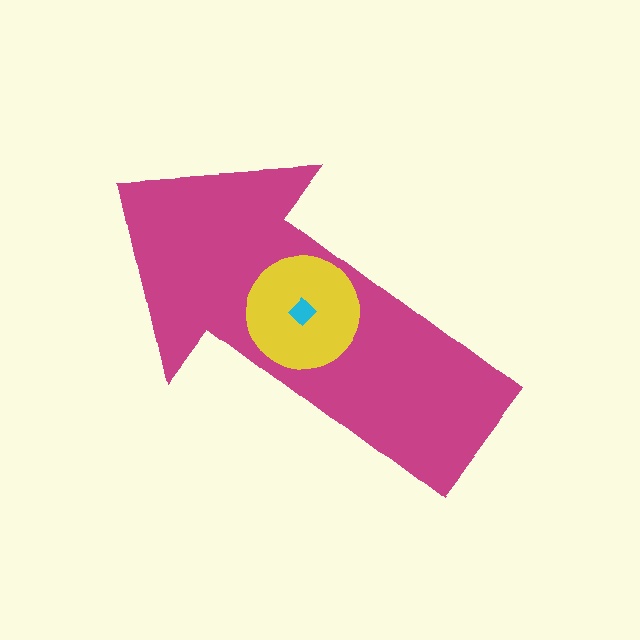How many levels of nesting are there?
3.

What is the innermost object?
The cyan diamond.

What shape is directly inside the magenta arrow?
The yellow circle.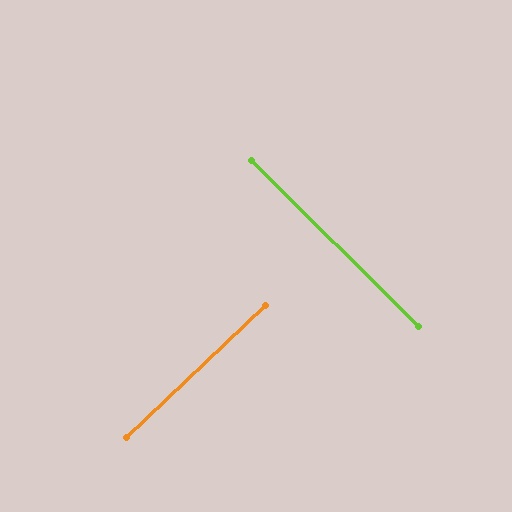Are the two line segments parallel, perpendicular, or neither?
Perpendicular — they meet at approximately 88°.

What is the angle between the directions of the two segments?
Approximately 88 degrees.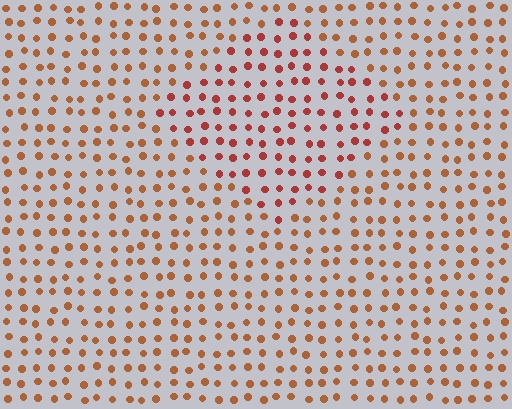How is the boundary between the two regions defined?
The boundary is defined purely by a slight shift in hue (about 23 degrees). Spacing, size, and orientation are identical on both sides.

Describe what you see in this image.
The image is filled with small brown elements in a uniform arrangement. A diamond-shaped region is visible where the elements are tinted to a slightly different hue, forming a subtle color boundary.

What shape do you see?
I see a diamond.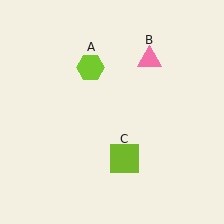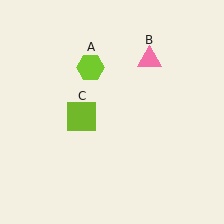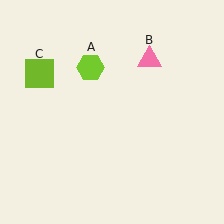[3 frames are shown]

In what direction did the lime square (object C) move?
The lime square (object C) moved up and to the left.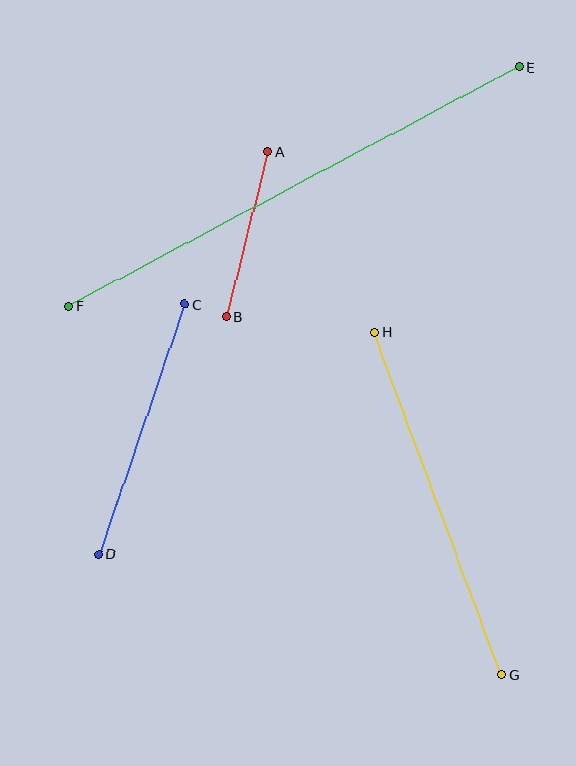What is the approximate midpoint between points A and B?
The midpoint is at approximately (247, 234) pixels.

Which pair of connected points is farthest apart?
Points E and F are farthest apart.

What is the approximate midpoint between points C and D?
The midpoint is at approximately (142, 429) pixels.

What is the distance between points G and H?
The distance is approximately 365 pixels.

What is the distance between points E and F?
The distance is approximately 509 pixels.